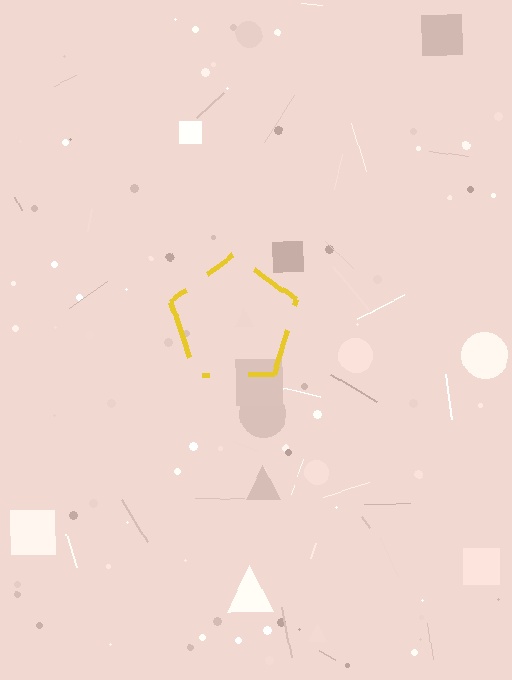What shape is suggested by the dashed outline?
The dashed outline suggests a pentagon.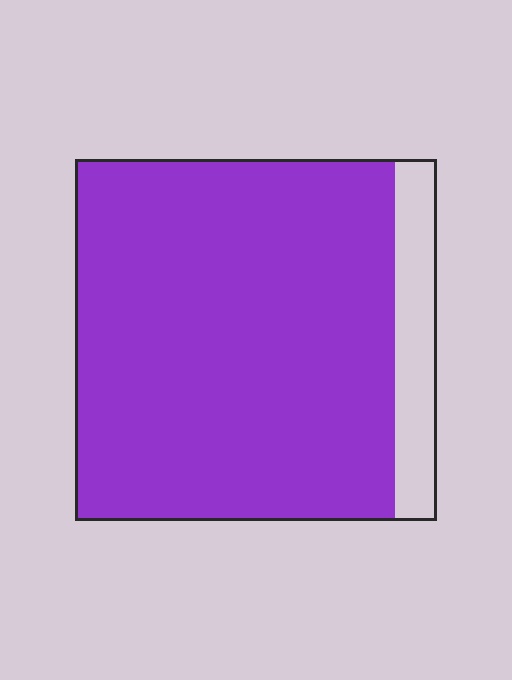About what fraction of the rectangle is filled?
About seven eighths (7/8).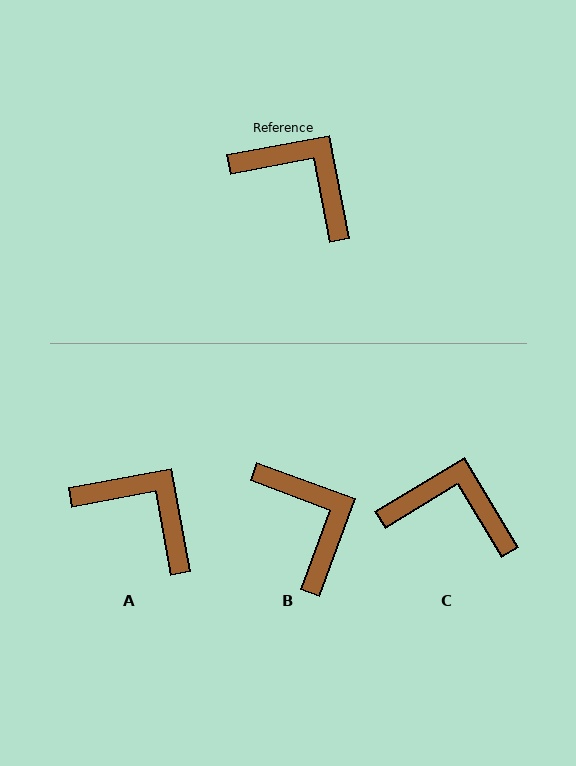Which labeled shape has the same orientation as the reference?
A.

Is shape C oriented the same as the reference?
No, it is off by about 20 degrees.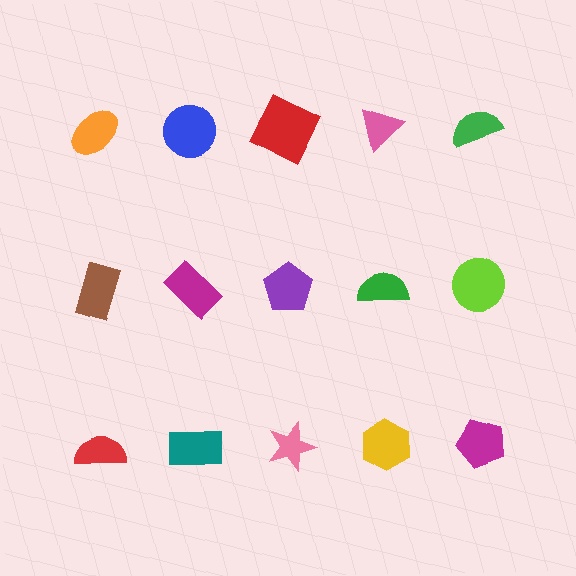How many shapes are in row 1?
5 shapes.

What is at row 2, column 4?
A green semicircle.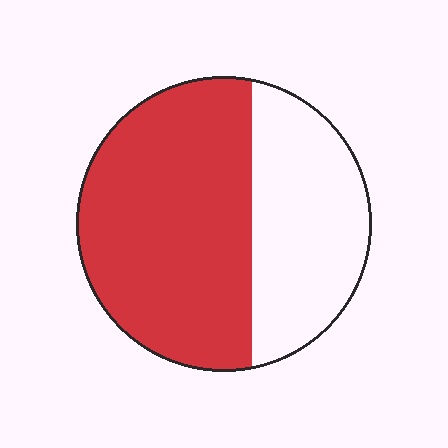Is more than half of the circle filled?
Yes.